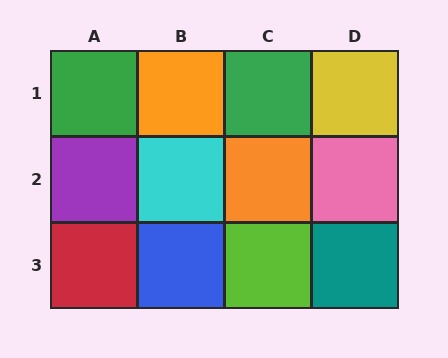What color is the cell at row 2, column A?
Purple.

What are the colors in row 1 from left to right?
Green, orange, green, yellow.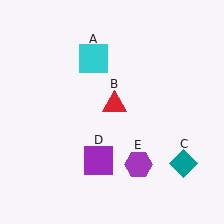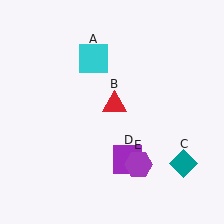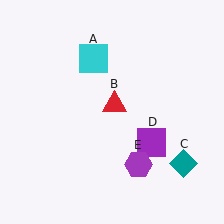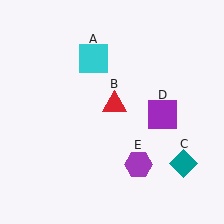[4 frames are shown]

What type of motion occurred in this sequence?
The purple square (object D) rotated counterclockwise around the center of the scene.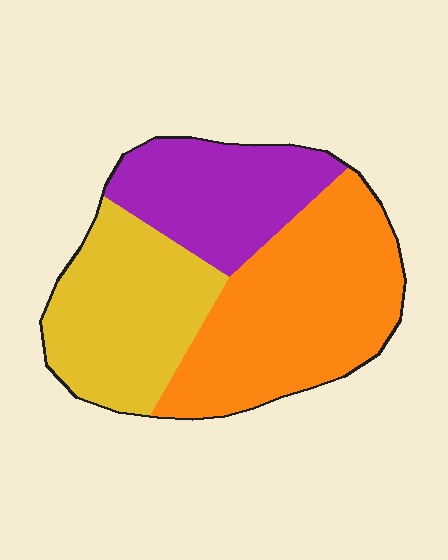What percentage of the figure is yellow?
Yellow covers 31% of the figure.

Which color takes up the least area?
Purple, at roughly 25%.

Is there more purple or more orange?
Orange.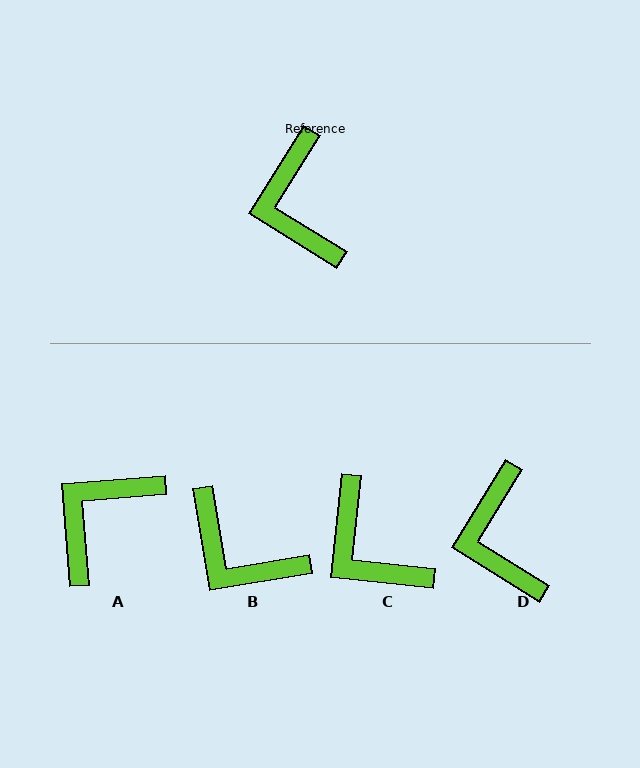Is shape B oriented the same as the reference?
No, it is off by about 41 degrees.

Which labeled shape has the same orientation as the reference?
D.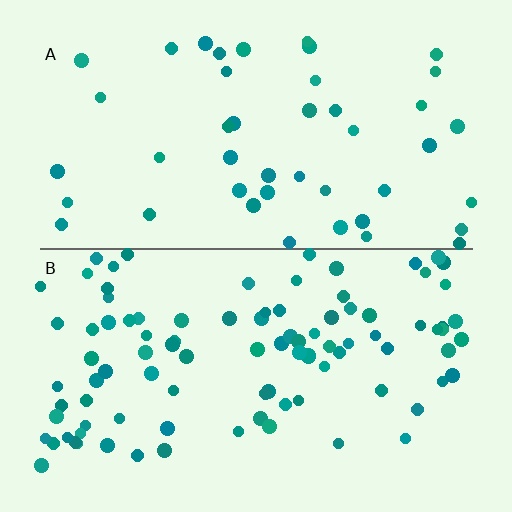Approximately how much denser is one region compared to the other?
Approximately 2.1× — region B over region A.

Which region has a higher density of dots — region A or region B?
B (the bottom).